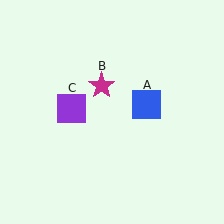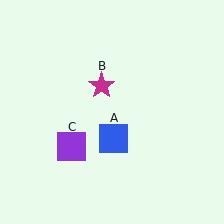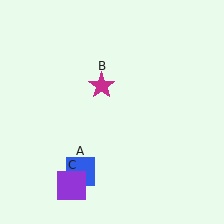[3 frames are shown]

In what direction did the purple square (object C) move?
The purple square (object C) moved down.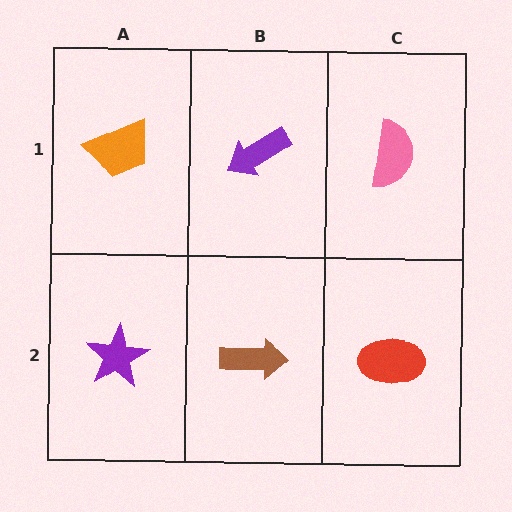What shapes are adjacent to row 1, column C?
A red ellipse (row 2, column C), a purple arrow (row 1, column B).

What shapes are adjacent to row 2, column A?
An orange trapezoid (row 1, column A), a brown arrow (row 2, column B).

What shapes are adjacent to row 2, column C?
A pink semicircle (row 1, column C), a brown arrow (row 2, column B).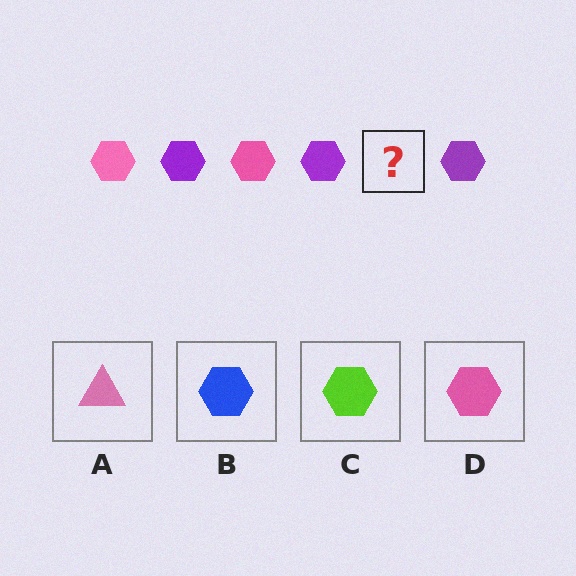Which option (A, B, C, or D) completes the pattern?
D.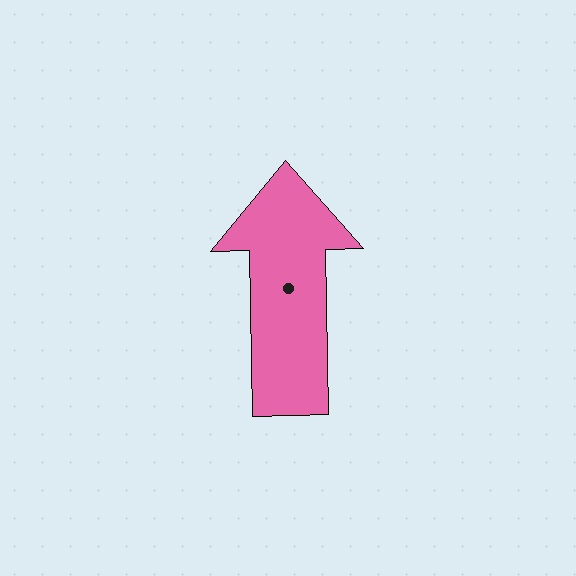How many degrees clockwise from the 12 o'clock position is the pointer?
Approximately 359 degrees.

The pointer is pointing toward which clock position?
Roughly 12 o'clock.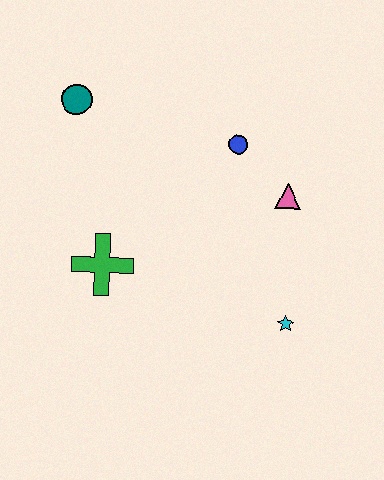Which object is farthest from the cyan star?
The teal circle is farthest from the cyan star.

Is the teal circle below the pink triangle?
No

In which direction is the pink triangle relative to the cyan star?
The pink triangle is above the cyan star.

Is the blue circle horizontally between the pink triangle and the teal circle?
Yes